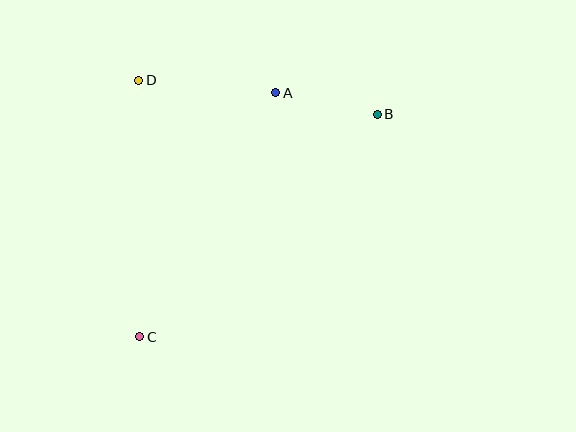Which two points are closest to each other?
Points A and B are closest to each other.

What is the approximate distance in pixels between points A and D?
The distance between A and D is approximately 137 pixels.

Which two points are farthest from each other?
Points B and C are farthest from each other.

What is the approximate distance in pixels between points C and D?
The distance between C and D is approximately 257 pixels.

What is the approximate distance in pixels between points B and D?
The distance between B and D is approximately 241 pixels.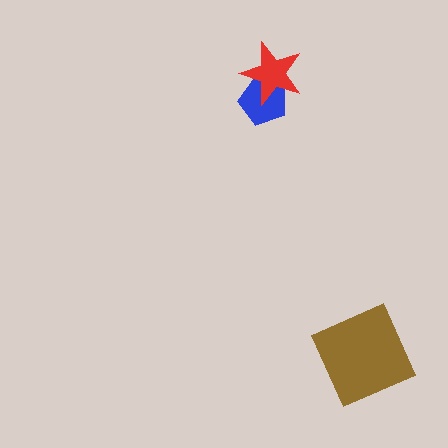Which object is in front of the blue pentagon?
The red star is in front of the blue pentagon.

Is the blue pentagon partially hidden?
Yes, it is partially covered by another shape.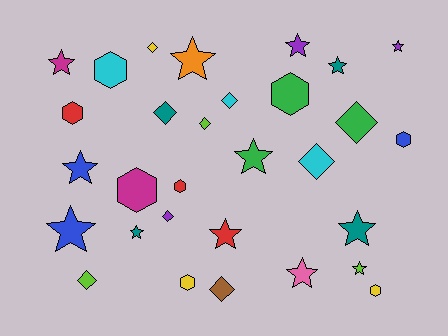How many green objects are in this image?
There are 3 green objects.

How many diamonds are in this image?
There are 9 diamonds.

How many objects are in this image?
There are 30 objects.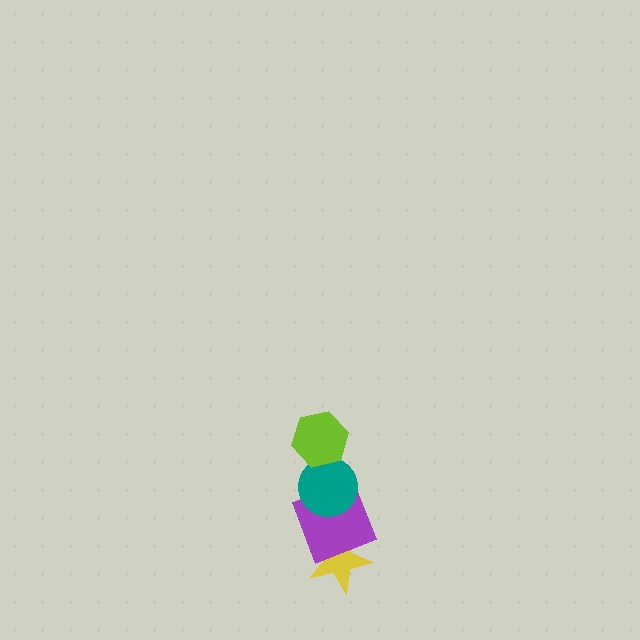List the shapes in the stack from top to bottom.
From top to bottom: the lime hexagon, the teal circle, the purple square, the yellow star.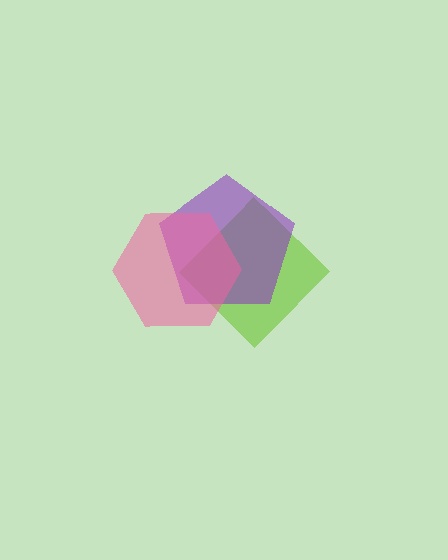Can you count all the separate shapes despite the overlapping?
Yes, there are 3 separate shapes.